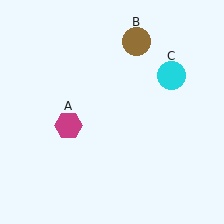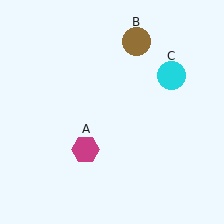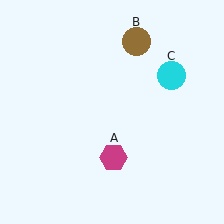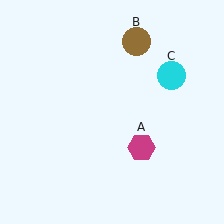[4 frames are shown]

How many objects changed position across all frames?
1 object changed position: magenta hexagon (object A).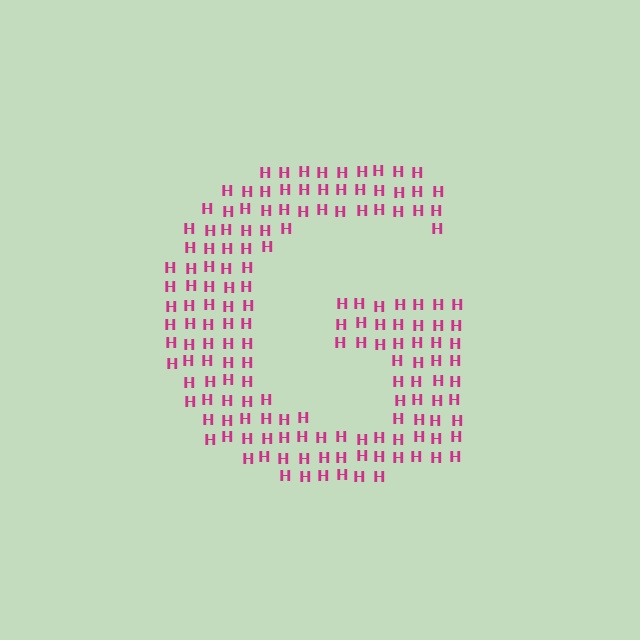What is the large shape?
The large shape is the letter G.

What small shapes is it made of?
It is made of small letter H's.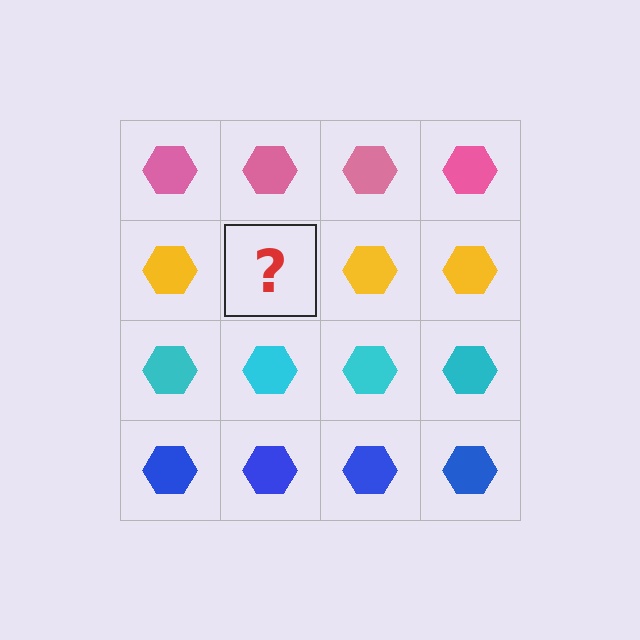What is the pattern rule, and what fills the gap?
The rule is that each row has a consistent color. The gap should be filled with a yellow hexagon.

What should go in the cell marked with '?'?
The missing cell should contain a yellow hexagon.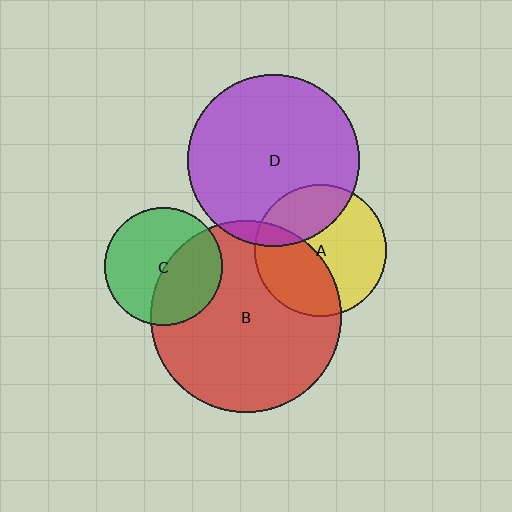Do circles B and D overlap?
Yes.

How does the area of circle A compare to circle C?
Approximately 1.3 times.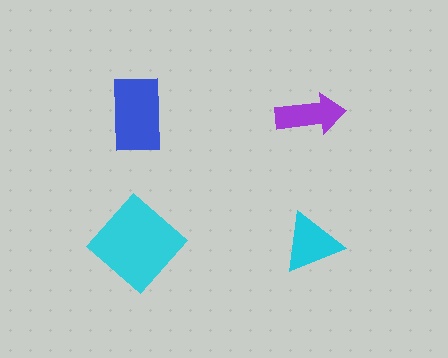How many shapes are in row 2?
2 shapes.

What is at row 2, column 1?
A cyan diamond.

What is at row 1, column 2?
A purple arrow.